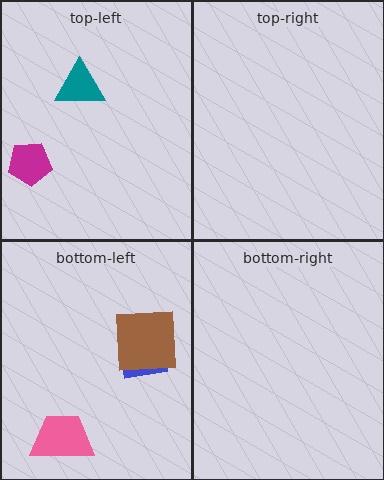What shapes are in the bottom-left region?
The blue square, the pink trapezoid, the brown square.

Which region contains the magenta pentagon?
The top-left region.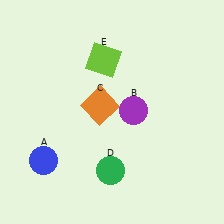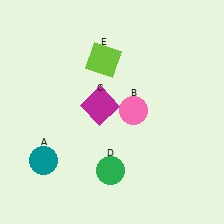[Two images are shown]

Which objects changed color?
A changed from blue to teal. B changed from purple to pink. C changed from orange to magenta.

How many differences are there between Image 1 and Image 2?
There are 3 differences between the two images.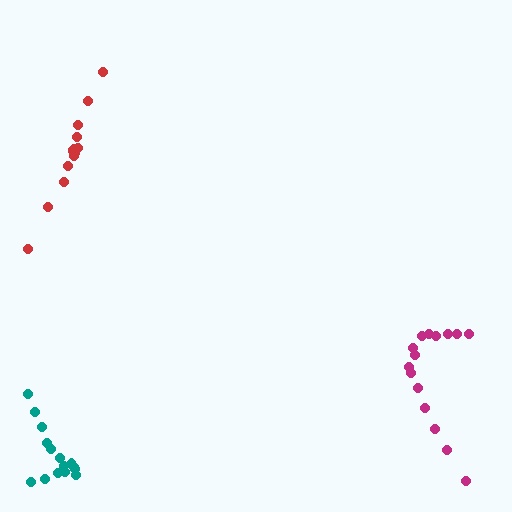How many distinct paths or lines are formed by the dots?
There are 3 distinct paths.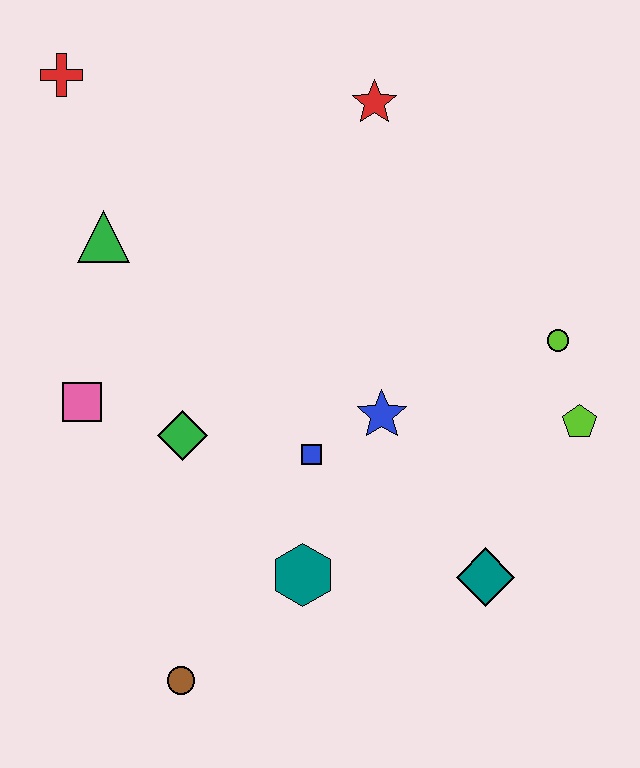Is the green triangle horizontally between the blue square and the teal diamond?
No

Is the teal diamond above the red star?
No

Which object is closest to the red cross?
The green triangle is closest to the red cross.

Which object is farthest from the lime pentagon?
The red cross is farthest from the lime pentagon.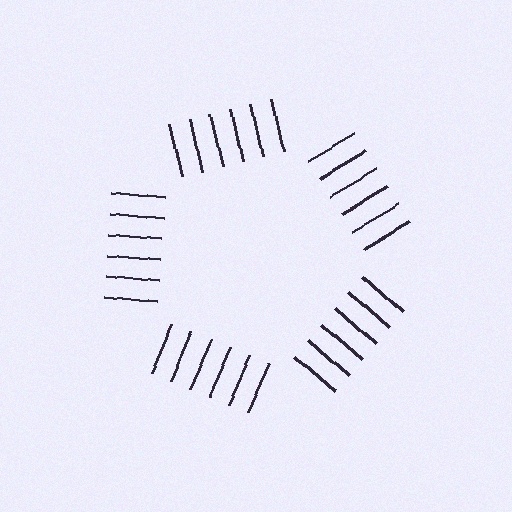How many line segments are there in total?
30 — 6 along each of the 5 edges.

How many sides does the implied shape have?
5 sides — the line-ends trace a pentagon.